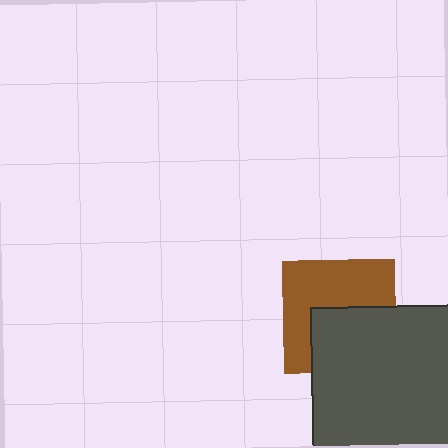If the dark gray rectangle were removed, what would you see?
You would see the complete brown square.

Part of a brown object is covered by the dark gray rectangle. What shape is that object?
It is a square.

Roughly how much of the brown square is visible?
About half of it is visible (roughly 56%).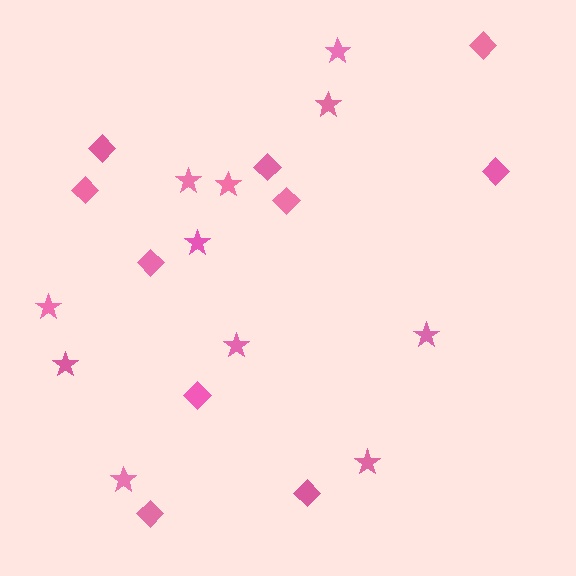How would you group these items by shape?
There are 2 groups: one group of diamonds (10) and one group of stars (11).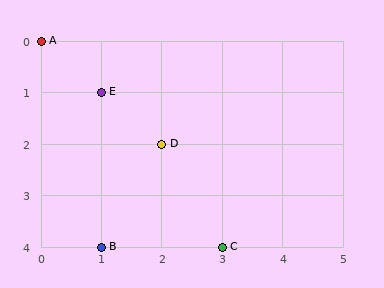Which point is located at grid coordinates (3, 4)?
Point C is at (3, 4).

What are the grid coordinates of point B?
Point B is at grid coordinates (1, 4).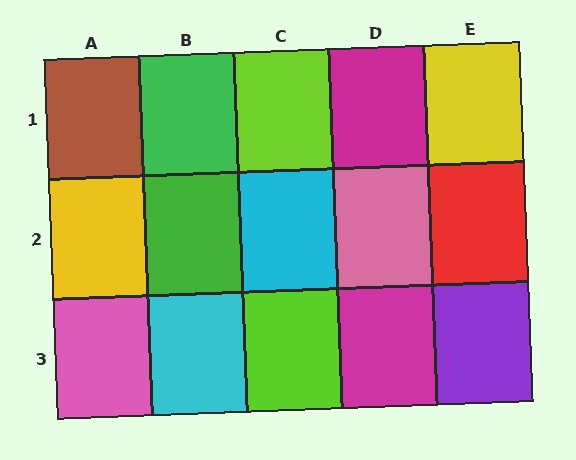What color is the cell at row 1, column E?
Yellow.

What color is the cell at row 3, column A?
Pink.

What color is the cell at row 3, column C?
Lime.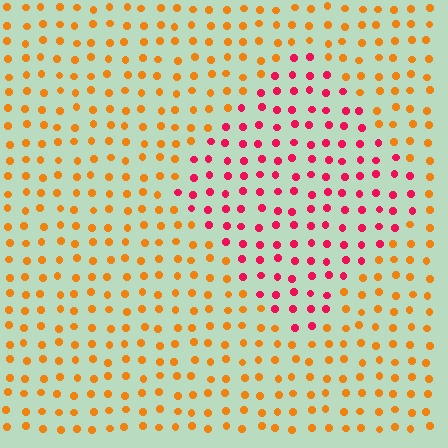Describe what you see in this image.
The image is filled with small orange elements in a uniform arrangement. A diamond-shaped region is visible where the elements are tinted to a slightly different hue, forming a subtle color boundary.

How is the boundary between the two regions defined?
The boundary is defined purely by a slight shift in hue (about 50 degrees). Spacing, size, and orientation are identical on both sides.